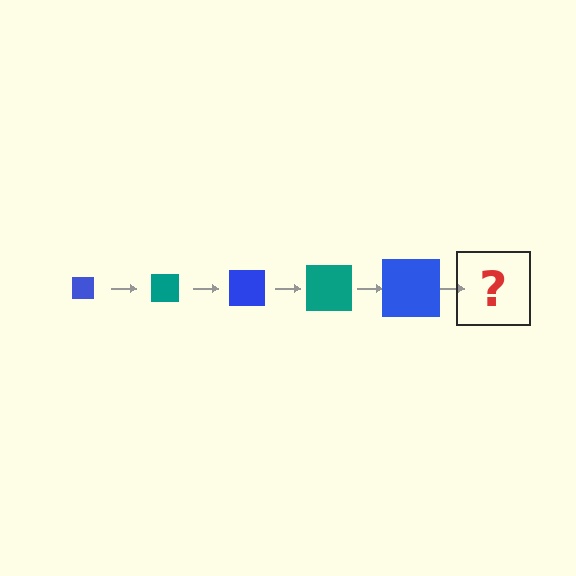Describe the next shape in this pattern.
It should be a teal square, larger than the previous one.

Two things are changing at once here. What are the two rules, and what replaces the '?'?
The two rules are that the square grows larger each step and the color cycles through blue and teal. The '?' should be a teal square, larger than the previous one.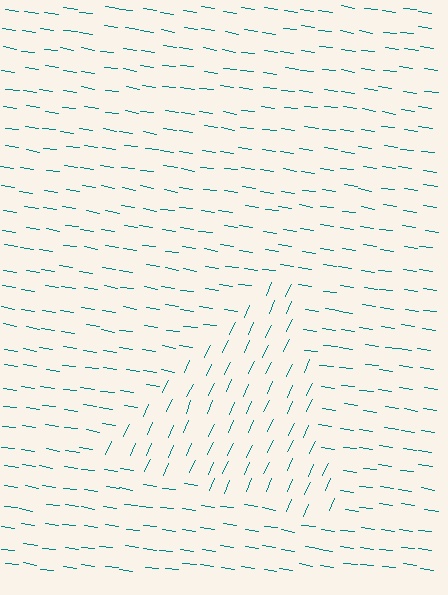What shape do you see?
I see a triangle.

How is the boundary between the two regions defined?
The boundary is defined purely by a change in line orientation (approximately 73 degrees difference). All lines are the same color and thickness.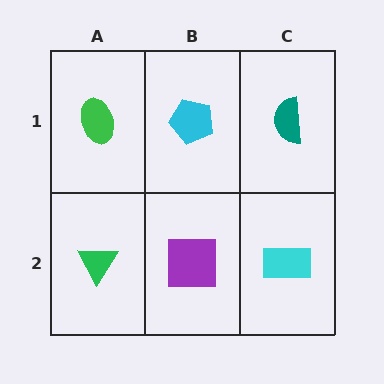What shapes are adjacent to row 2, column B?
A cyan pentagon (row 1, column B), a green triangle (row 2, column A), a cyan rectangle (row 2, column C).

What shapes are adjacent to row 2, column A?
A green ellipse (row 1, column A), a purple square (row 2, column B).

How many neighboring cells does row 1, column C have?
2.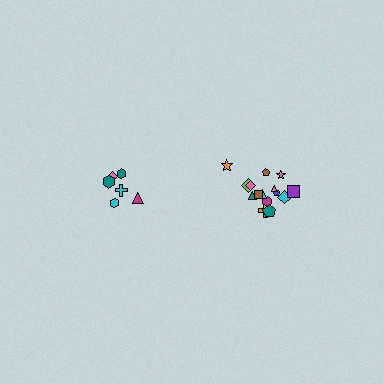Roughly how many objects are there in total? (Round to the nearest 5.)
Roughly 20 objects in total.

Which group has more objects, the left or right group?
The right group.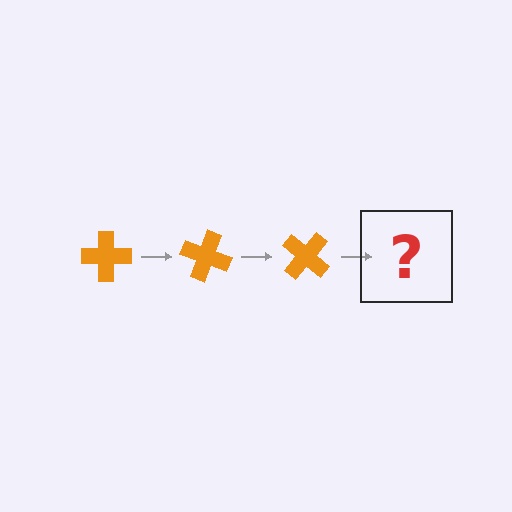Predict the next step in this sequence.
The next step is an orange cross rotated 60 degrees.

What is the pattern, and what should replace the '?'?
The pattern is that the cross rotates 20 degrees each step. The '?' should be an orange cross rotated 60 degrees.